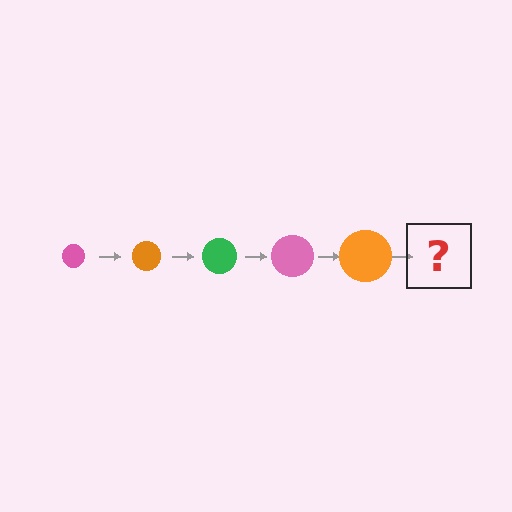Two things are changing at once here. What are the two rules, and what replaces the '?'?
The two rules are that the circle grows larger each step and the color cycles through pink, orange, and green. The '?' should be a green circle, larger than the previous one.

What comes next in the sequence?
The next element should be a green circle, larger than the previous one.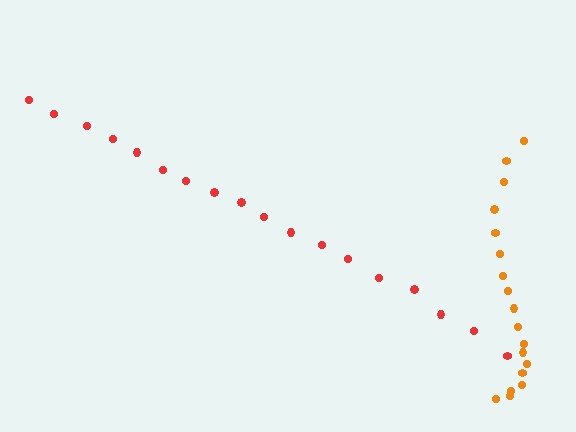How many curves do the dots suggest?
There are 2 distinct paths.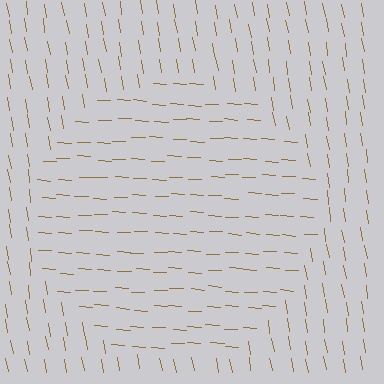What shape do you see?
I see a circle.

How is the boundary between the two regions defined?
The boundary is defined purely by a change in line orientation (approximately 77 degrees difference). All lines are the same color and thickness.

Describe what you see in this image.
The image is filled with small brown line segments. A circle region in the image has lines oriented differently from the surrounding lines, creating a visible texture boundary.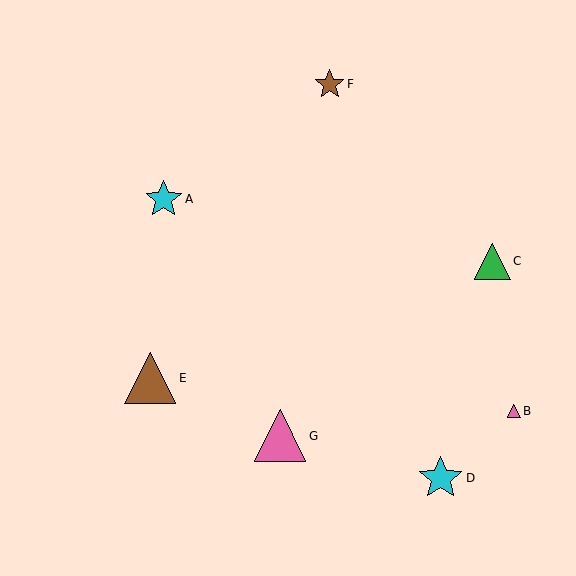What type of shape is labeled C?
Shape C is a green triangle.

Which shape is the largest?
The pink triangle (labeled G) is the largest.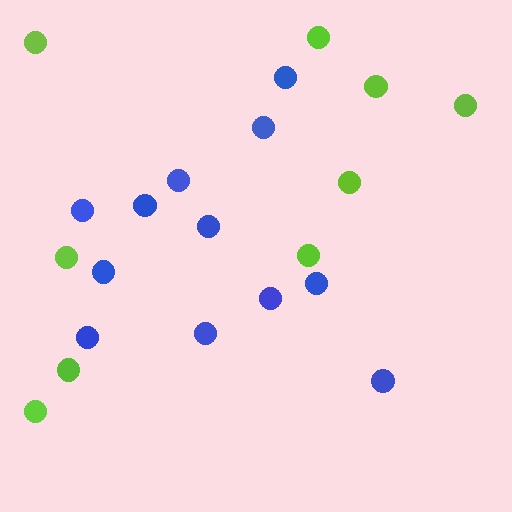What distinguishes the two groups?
There are 2 groups: one group of blue circles (12) and one group of lime circles (9).